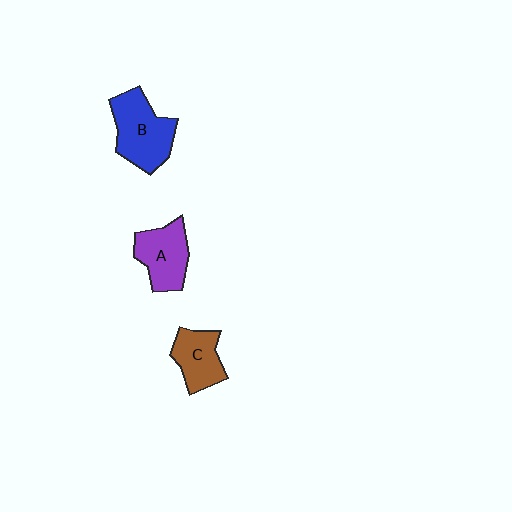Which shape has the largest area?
Shape B (blue).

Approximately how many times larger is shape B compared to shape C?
Approximately 1.5 times.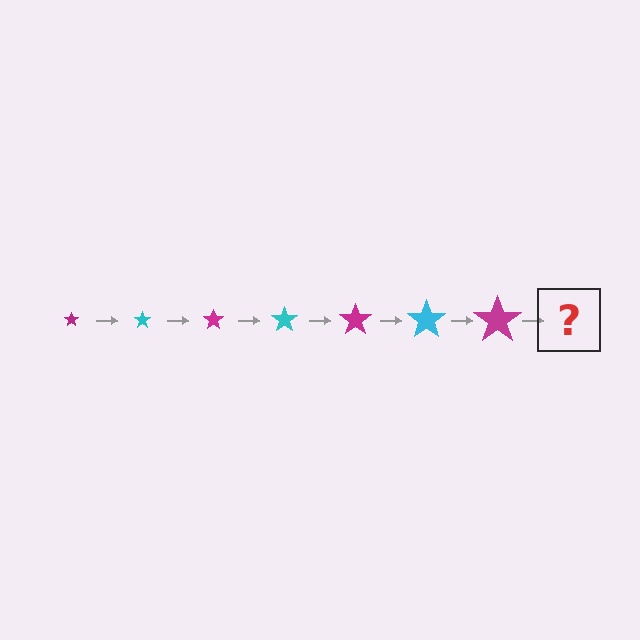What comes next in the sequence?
The next element should be a cyan star, larger than the previous one.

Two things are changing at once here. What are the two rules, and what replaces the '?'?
The two rules are that the star grows larger each step and the color cycles through magenta and cyan. The '?' should be a cyan star, larger than the previous one.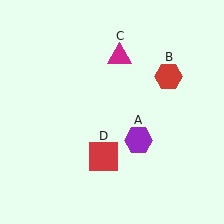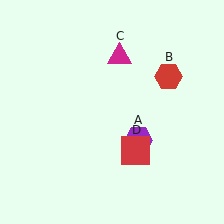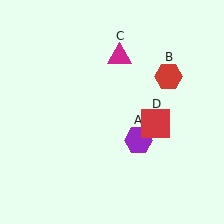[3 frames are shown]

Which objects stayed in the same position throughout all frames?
Purple hexagon (object A) and red hexagon (object B) and magenta triangle (object C) remained stationary.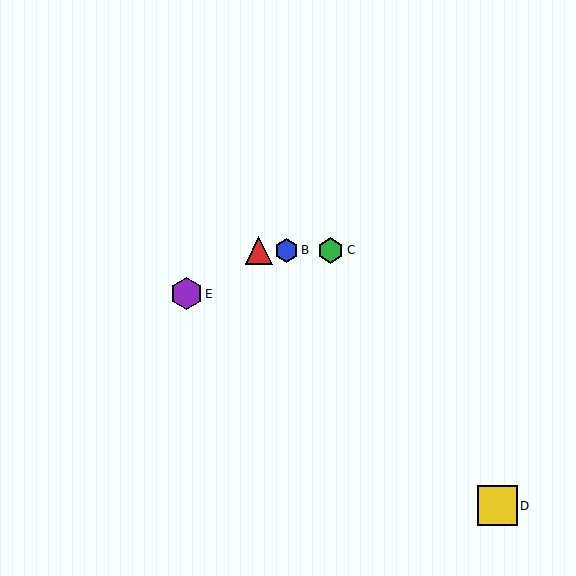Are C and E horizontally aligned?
No, C is at y≈250 and E is at y≈294.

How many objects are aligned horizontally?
3 objects (A, B, C) are aligned horizontally.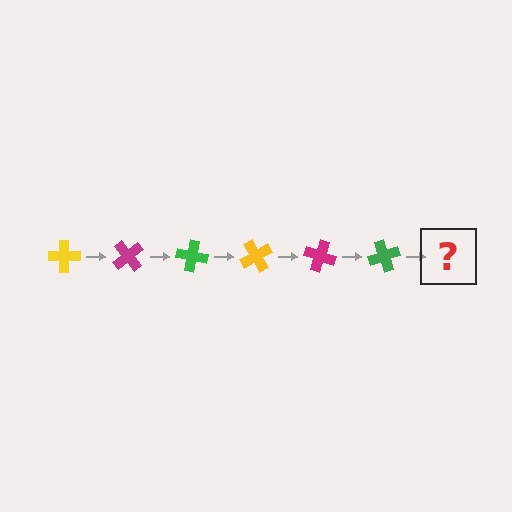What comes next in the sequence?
The next element should be a yellow cross, rotated 300 degrees from the start.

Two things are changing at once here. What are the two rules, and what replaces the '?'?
The two rules are that it rotates 50 degrees each step and the color cycles through yellow, magenta, and green. The '?' should be a yellow cross, rotated 300 degrees from the start.